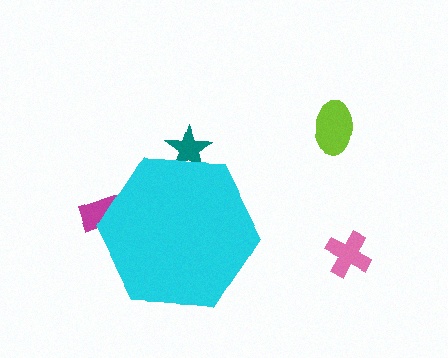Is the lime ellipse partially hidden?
No, the lime ellipse is fully visible.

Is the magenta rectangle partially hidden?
Yes, the magenta rectangle is partially hidden behind the cyan hexagon.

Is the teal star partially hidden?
Yes, the teal star is partially hidden behind the cyan hexagon.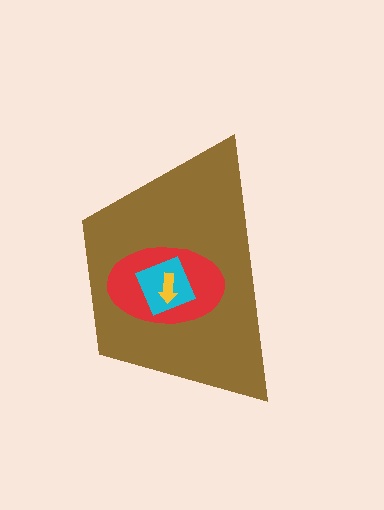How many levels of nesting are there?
4.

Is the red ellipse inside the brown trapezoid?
Yes.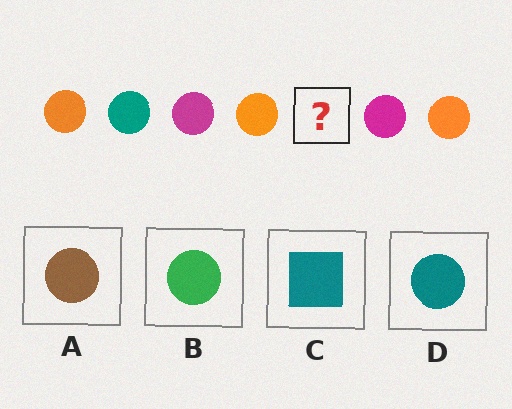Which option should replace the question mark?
Option D.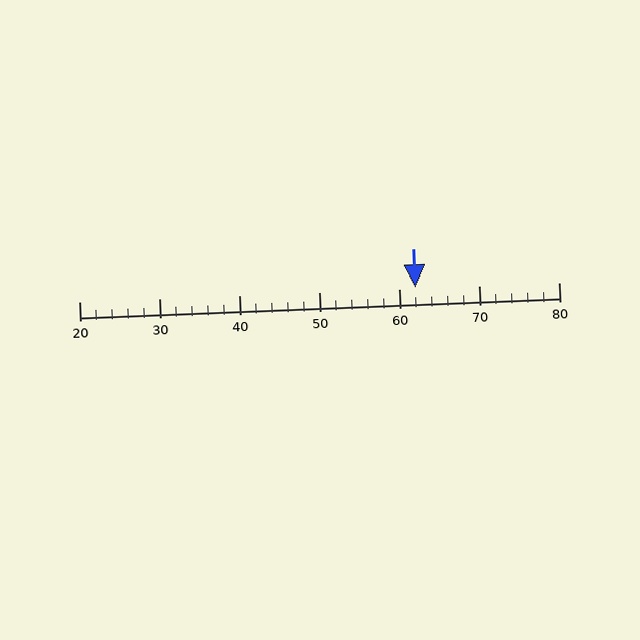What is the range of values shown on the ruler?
The ruler shows values from 20 to 80.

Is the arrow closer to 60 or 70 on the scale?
The arrow is closer to 60.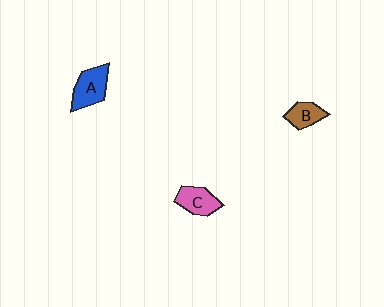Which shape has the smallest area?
Shape B (brown).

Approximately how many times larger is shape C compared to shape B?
Approximately 1.3 times.